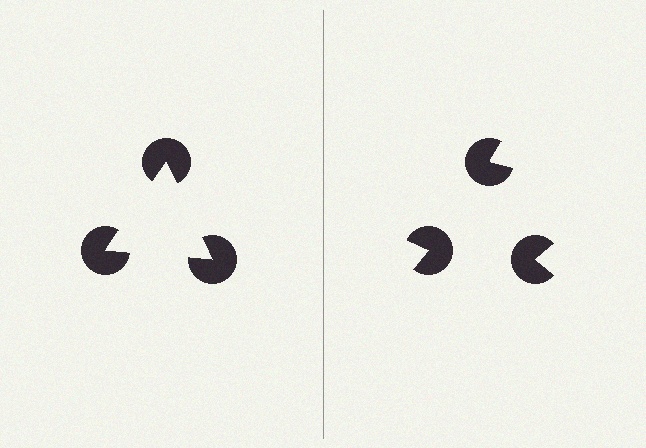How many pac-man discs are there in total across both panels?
6 — 3 on each side.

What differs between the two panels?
The pac-man discs are positioned identically on both sides; only the wedge orientations differ. On the left they align to a triangle; on the right they are misaligned.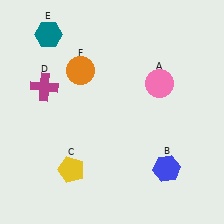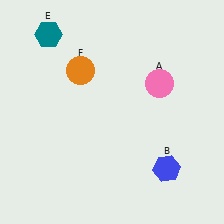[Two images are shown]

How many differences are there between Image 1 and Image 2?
There are 2 differences between the two images.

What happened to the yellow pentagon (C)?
The yellow pentagon (C) was removed in Image 2. It was in the bottom-left area of Image 1.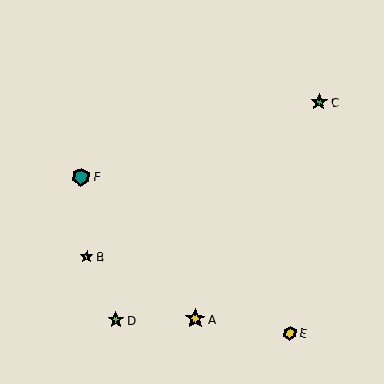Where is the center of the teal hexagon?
The center of the teal hexagon is at (81, 177).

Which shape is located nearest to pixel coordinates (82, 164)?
The teal hexagon (labeled F) at (81, 177) is nearest to that location.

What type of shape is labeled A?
Shape A is a yellow star.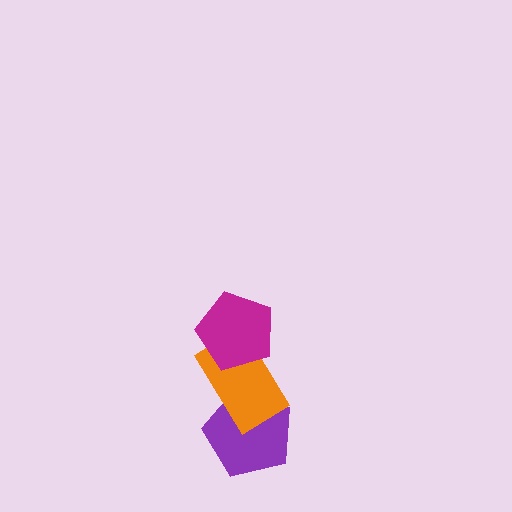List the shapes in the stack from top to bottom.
From top to bottom: the magenta pentagon, the orange rectangle, the purple pentagon.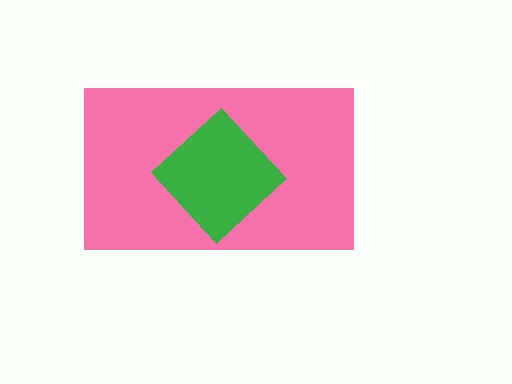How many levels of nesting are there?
2.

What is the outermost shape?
The pink rectangle.